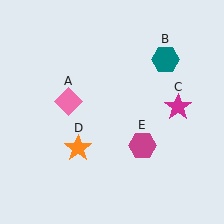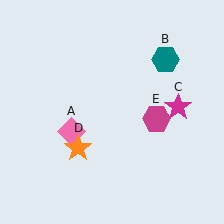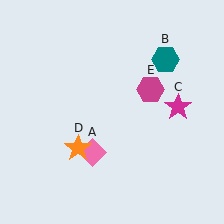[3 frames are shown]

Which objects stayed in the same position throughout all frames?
Teal hexagon (object B) and magenta star (object C) and orange star (object D) remained stationary.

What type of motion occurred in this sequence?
The pink diamond (object A), magenta hexagon (object E) rotated counterclockwise around the center of the scene.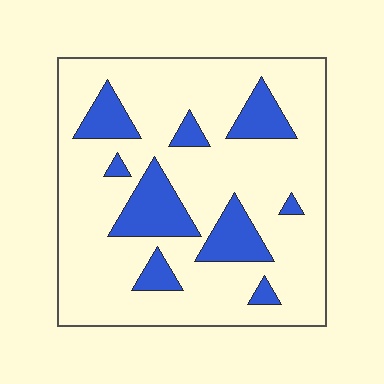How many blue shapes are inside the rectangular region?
9.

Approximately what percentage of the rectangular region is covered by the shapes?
Approximately 20%.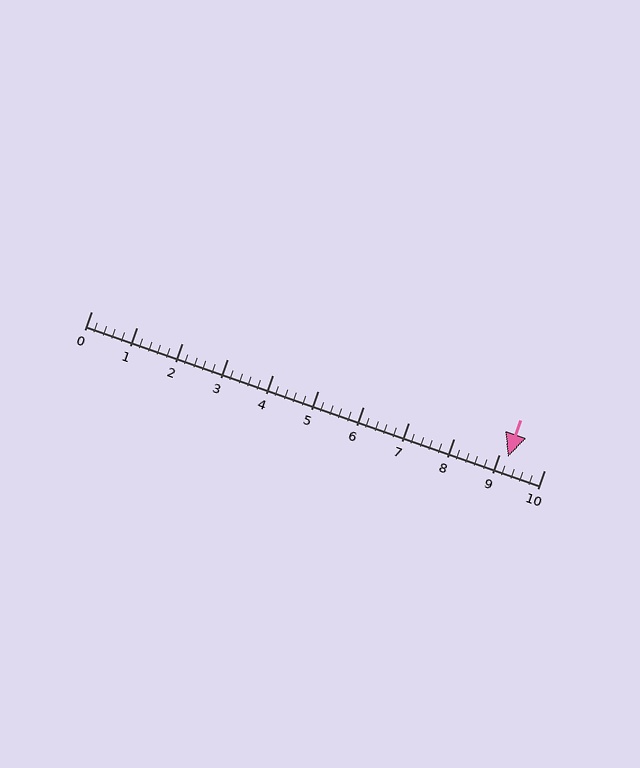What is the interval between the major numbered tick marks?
The major tick marks are spaced 1 units apart.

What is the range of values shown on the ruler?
The ruler shows values from 0 to 10.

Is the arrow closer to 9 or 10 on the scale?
The arrow is closer to 9.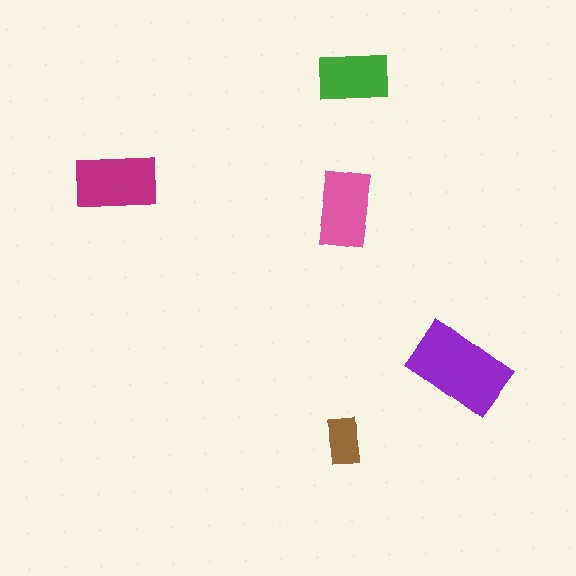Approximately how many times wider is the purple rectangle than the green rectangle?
About 1.5 times wider.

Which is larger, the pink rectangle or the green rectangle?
The pink one.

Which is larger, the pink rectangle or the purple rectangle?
The purple one.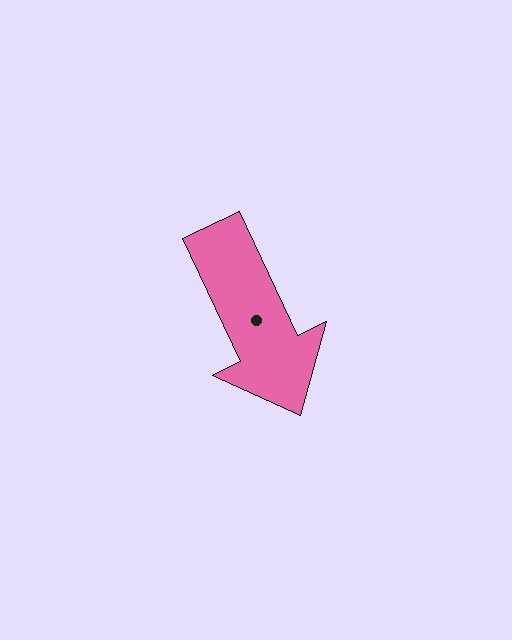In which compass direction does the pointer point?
Southeast.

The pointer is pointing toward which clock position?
Roughly 5 o'clock.